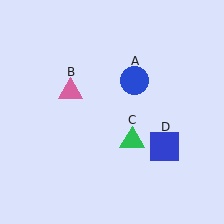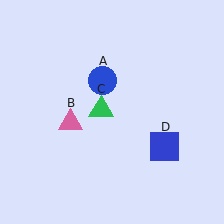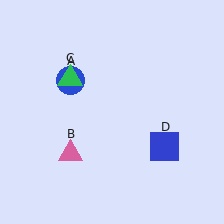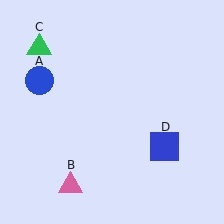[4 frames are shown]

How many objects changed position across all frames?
3 objects changed position: blue circle (object A), pink triangle (object B), green triangle (object C).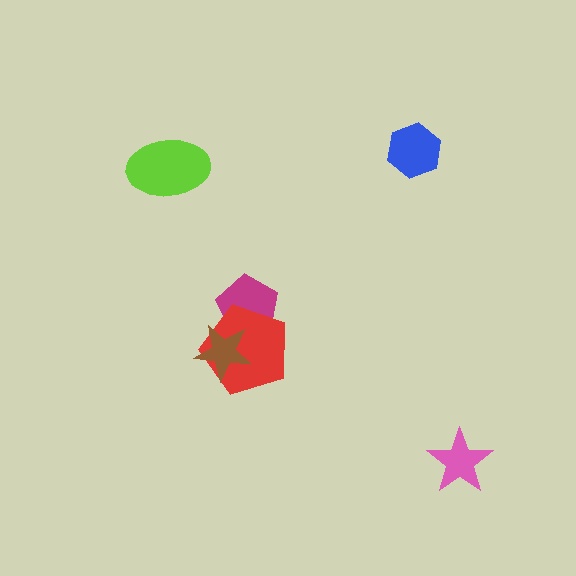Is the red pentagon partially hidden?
Yes, it is partially covered by another shape.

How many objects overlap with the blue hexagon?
0 objects overlap with the blue hexagon.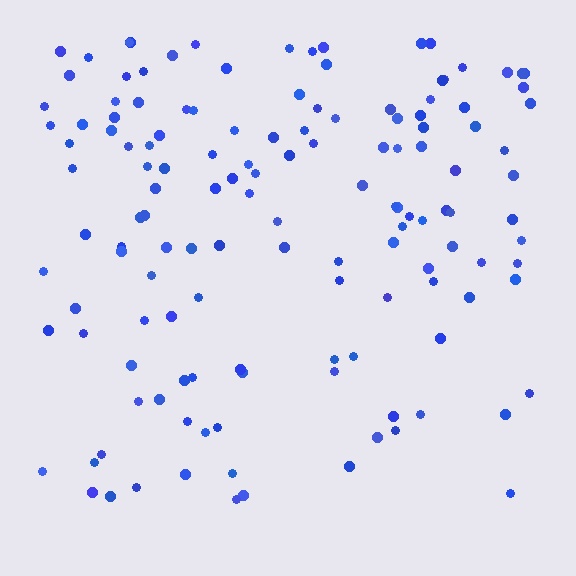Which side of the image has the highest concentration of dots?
The top.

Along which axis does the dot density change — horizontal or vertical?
Vertical.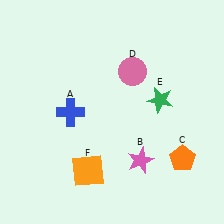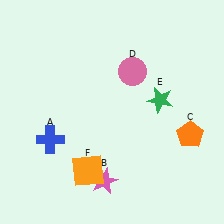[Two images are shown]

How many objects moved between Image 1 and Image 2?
3 objects moved between the two images.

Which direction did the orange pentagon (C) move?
The orange pentagon (C) moved up.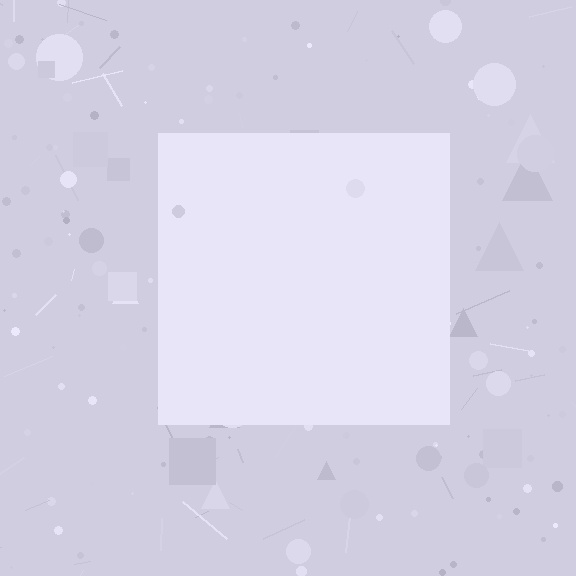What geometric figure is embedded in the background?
A square is embedded in the background.